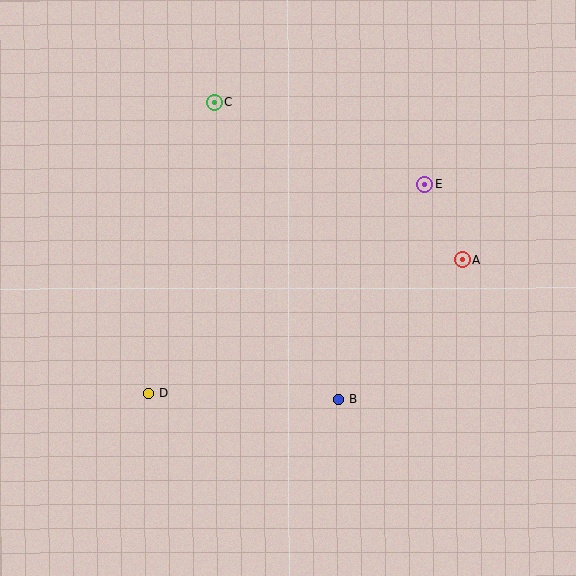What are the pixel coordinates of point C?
Point C is at (214, 103).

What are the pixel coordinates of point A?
Point A is at (462, 259).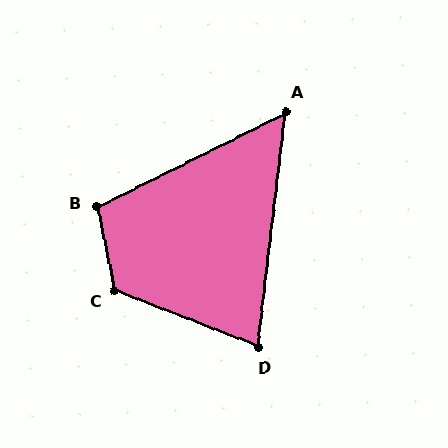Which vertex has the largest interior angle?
C, at approximately 123 degrees.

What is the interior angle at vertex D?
Approximately 75 degrees (acute).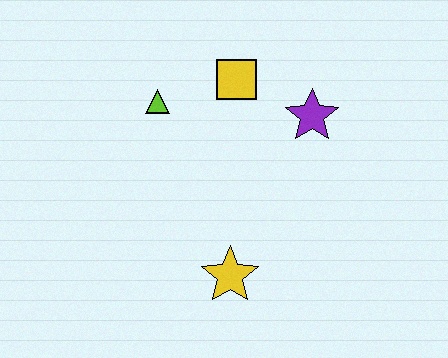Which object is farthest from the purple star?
The yellow star is farthest from the purple star.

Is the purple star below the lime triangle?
Yes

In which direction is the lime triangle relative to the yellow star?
The lime triangle is above the yellow star.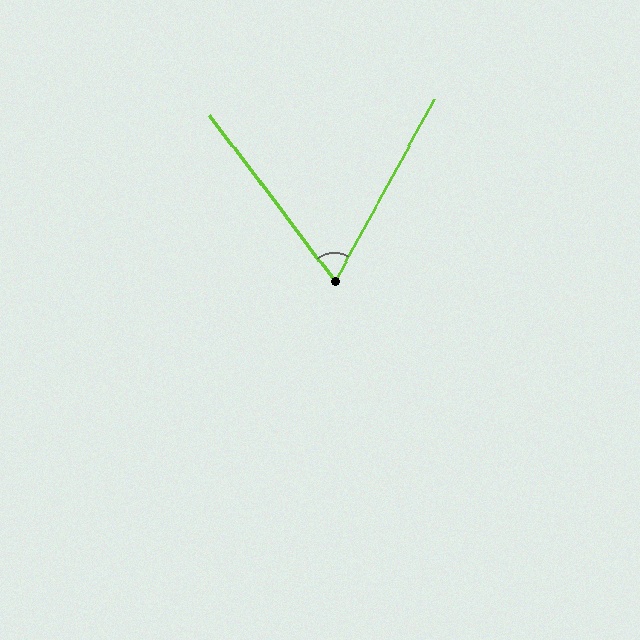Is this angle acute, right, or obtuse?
It is acute.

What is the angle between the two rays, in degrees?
Approximately 66 degrees.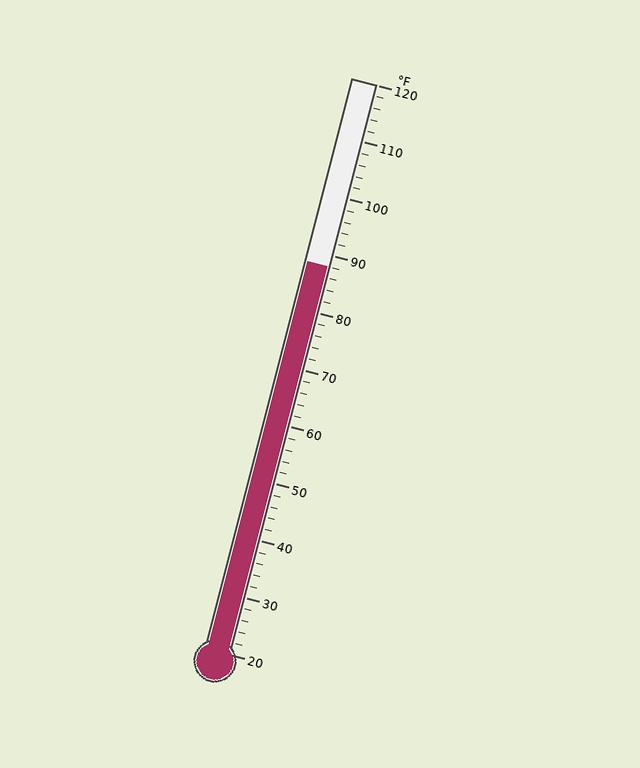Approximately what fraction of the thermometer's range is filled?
The thermometer is filled to approximately 70% of its range.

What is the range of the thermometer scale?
The thermometer scale ranges from 20°F to 120°F.